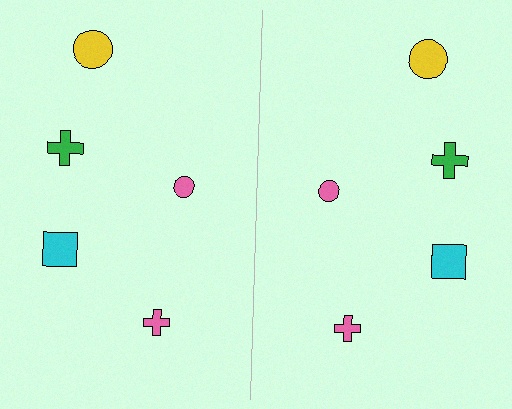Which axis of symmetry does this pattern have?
The pattern has a vertical axis of symmetry running through the center of the image.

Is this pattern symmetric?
Yes, this pattern has bilateral (reflection) symmetry.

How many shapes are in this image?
There are 10 shapes in this image.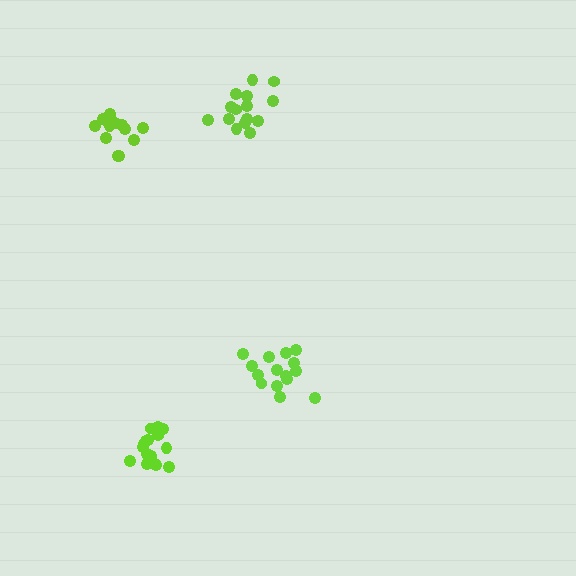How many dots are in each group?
Group 1: 15 dots, Group 2: 15 dots, Group 3: 14 dots, Group 4: 16 dots (60 total).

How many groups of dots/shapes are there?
There are 4 groups.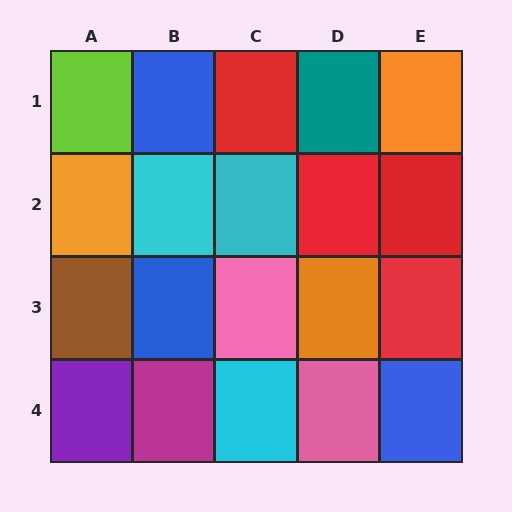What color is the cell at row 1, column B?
Blue.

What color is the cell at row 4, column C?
Cyan.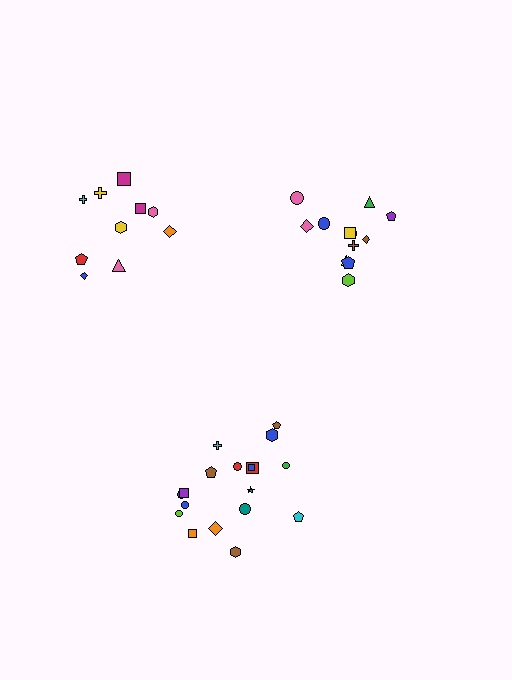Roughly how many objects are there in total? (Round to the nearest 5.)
Roughly 40 objects in total.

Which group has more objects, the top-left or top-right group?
The top-right group.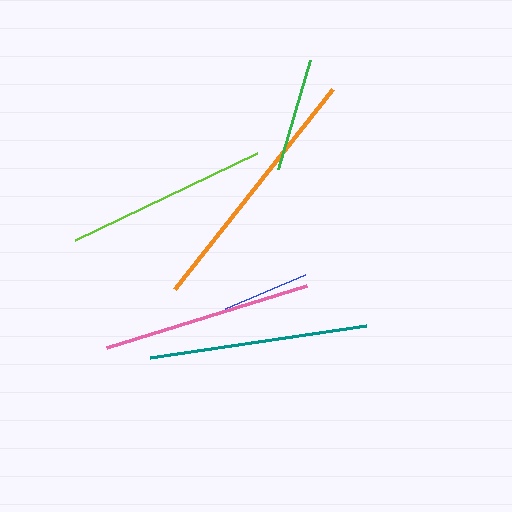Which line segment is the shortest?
The blue line is the shortest at approximately 87 pixels.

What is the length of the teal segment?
The teal segment is approximately 219 pixels long.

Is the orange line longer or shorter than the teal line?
The orange line is longer than the teal line.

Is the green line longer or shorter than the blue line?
The green line is longer than the blue line.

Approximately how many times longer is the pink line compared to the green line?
The pink line is approximately 1.8 times the length of the green line.